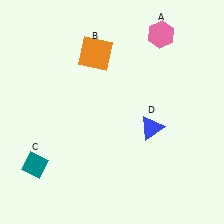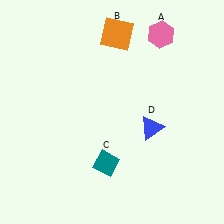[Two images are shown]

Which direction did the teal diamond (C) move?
The teal diamond (C) moved right.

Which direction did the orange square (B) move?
The orange square (B) moved right.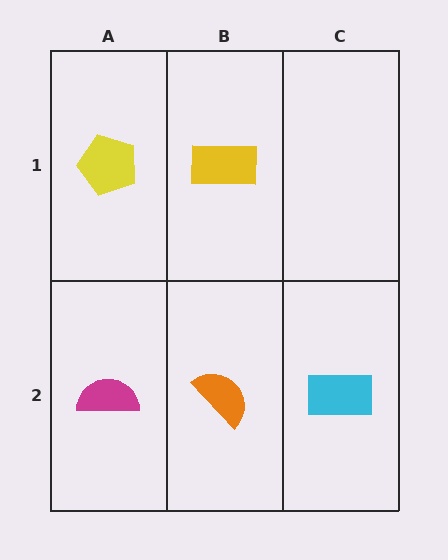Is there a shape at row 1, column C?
No, that cell is empty.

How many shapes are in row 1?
2 shapes.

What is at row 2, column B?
An orange semicircle.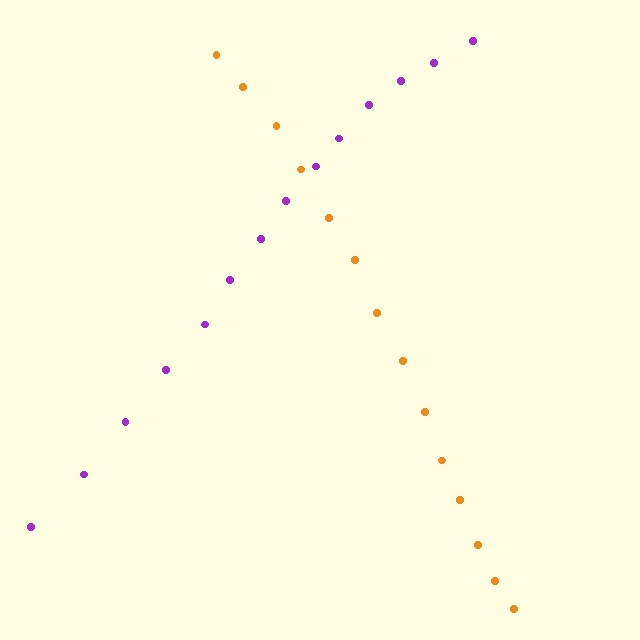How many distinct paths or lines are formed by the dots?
There are 2 distinct paths.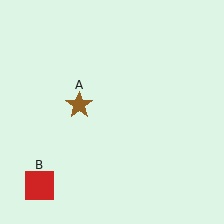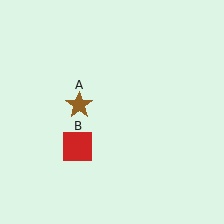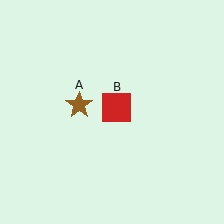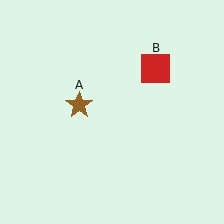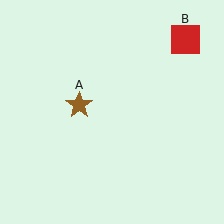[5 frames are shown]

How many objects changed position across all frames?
1 object changed position: red square (object B).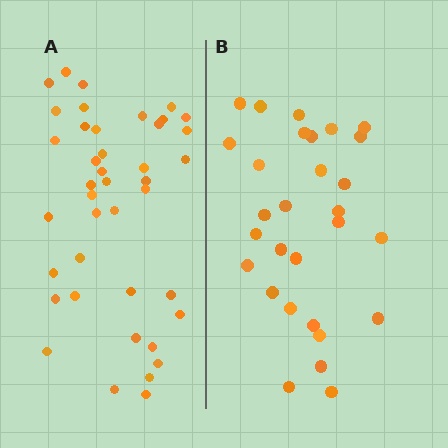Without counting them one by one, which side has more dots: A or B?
Region A (the left region) has more dots.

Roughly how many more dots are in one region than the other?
Region A has roughly 12 or so more dots than region B.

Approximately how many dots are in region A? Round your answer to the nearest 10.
About 40 dots. (The exact count is 41, which rounds to 40.)